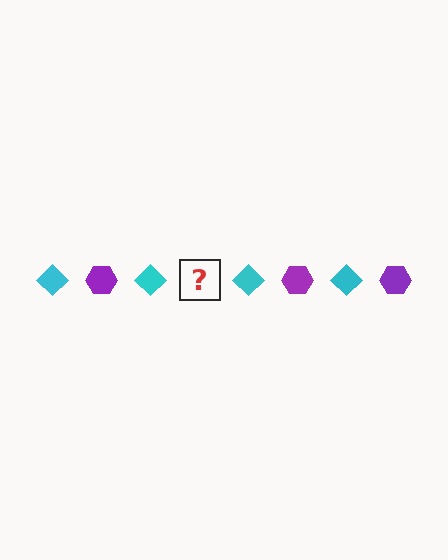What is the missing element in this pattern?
The missing element is a purple hexagon.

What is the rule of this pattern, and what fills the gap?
The rule is that the pattern alternates between cyan diamond and purple hexagon. The gap should be filled with a purple hexagon.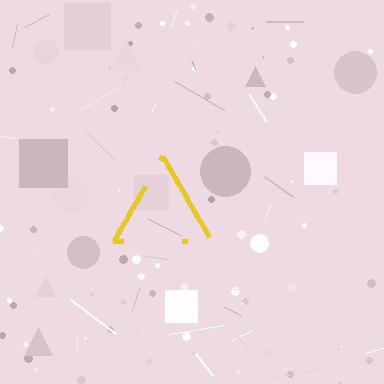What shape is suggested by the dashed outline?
The dashed outline suggests a triangle.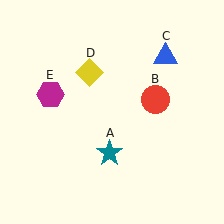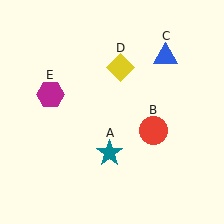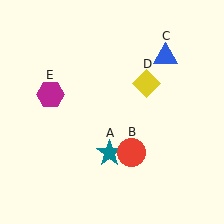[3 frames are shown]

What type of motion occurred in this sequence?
The red circle (object B), yellow diamond (object D) rotated clockwise around the center of the scene.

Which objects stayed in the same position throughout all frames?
Teal star (object A) and blue triangle (object C) and magenta hexagon (object E) remained stationary.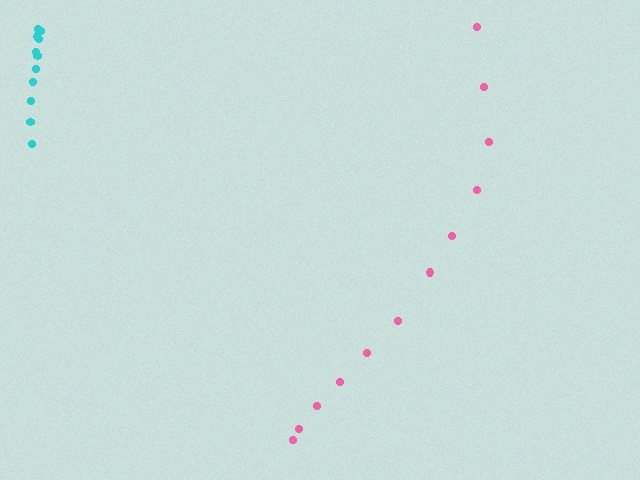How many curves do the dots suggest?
There are 2 distinct paths.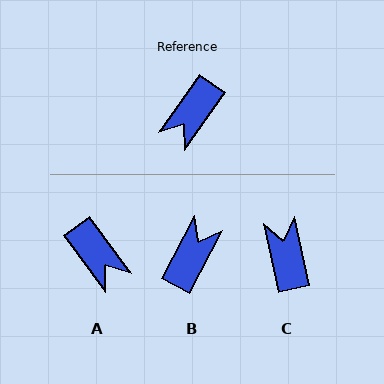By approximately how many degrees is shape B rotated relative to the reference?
Approximately 173 degrees clockwise.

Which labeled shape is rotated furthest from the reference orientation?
B, about 173 degrees away.